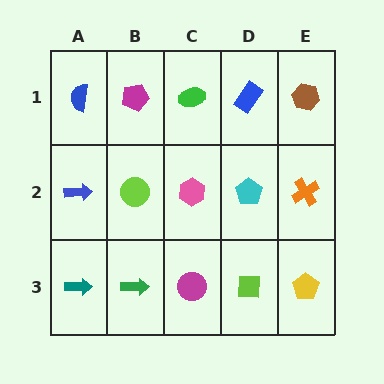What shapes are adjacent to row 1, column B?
A lime circle (row 2, column B), a blue semicircle (row 1, column A), a green ellipse (row 1, column C).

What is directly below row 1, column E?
An orange cross.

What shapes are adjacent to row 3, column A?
A blue arrow (row 2, column A), a green arrow (row 3, column B).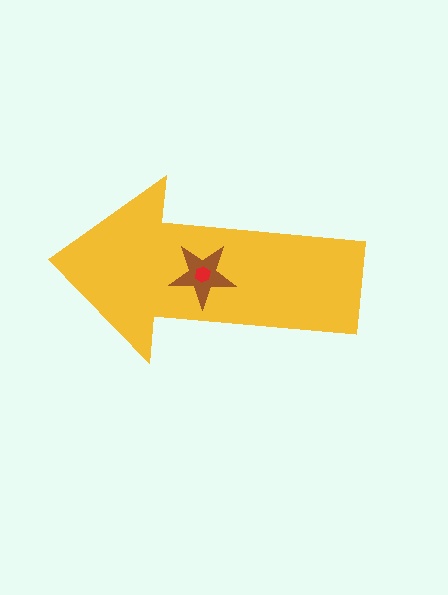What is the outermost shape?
The yellow arrow.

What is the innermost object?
The red hexagon.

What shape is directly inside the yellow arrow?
The brown star.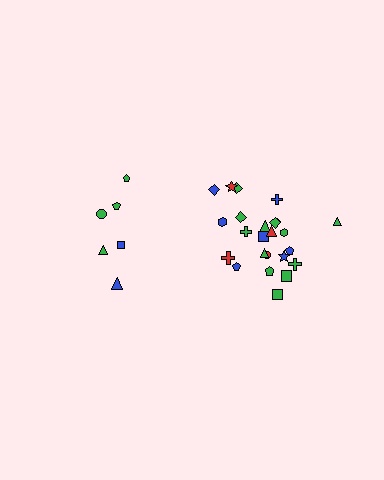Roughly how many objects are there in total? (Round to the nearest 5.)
Roughly 30 objects in total.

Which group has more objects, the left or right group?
The right group.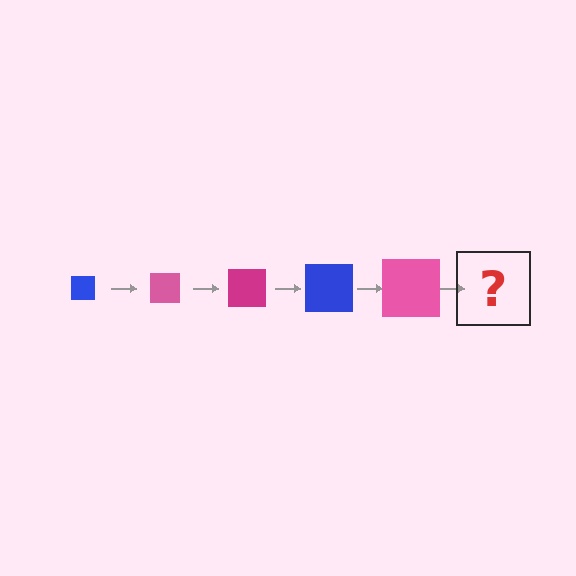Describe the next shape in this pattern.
It should be a magenta square, larger than the previous one.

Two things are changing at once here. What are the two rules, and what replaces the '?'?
The two rules are that the square grows larger each step and the color cycles through blue, pink, and magenta. The '?' should be a magenta square, larger than the previous one.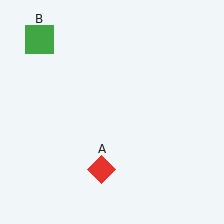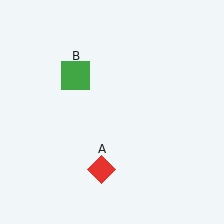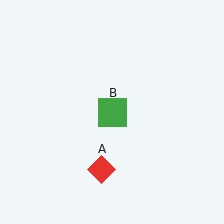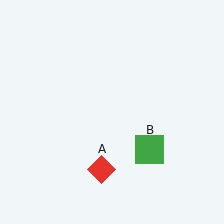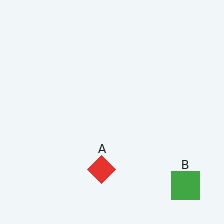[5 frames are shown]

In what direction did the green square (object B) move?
The green square (object B) moved down and to the right.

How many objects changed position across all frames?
1 object changed position: green square (object B).